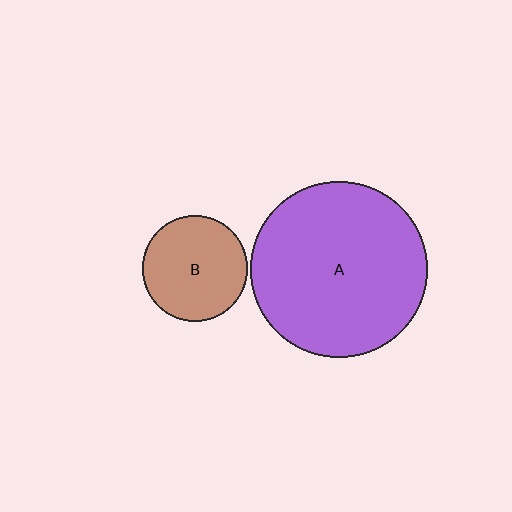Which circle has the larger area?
Circle A (purple).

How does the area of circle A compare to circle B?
Approximately 2.8 times.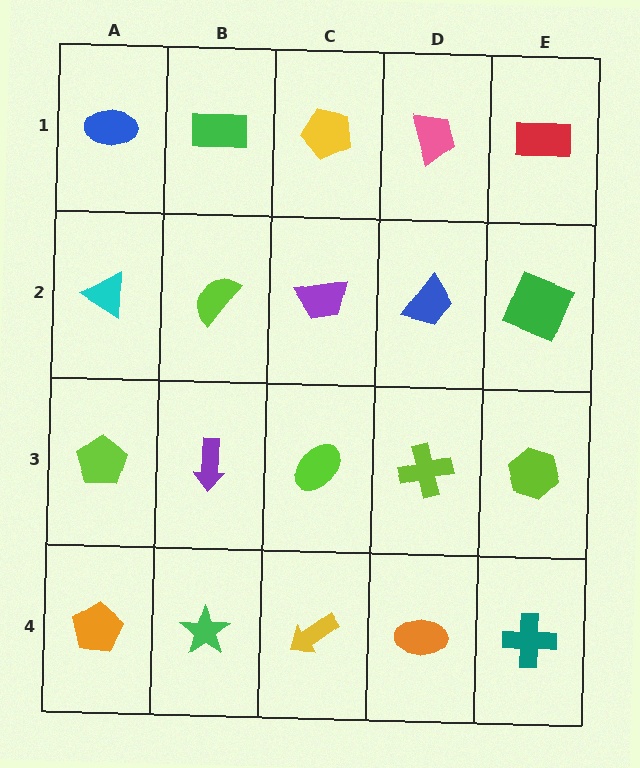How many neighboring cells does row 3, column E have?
3.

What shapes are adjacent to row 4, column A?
A lime pentagon (row 3, column A), a green star (row 4, column B).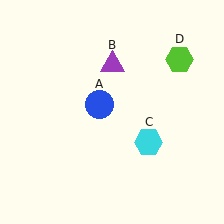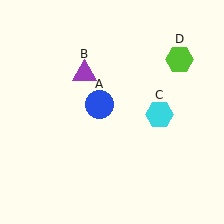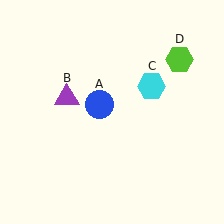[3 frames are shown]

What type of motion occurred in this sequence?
The purple triangle (object B), cyan hexagon (object C) rotated counterclockwise around the center of the scene.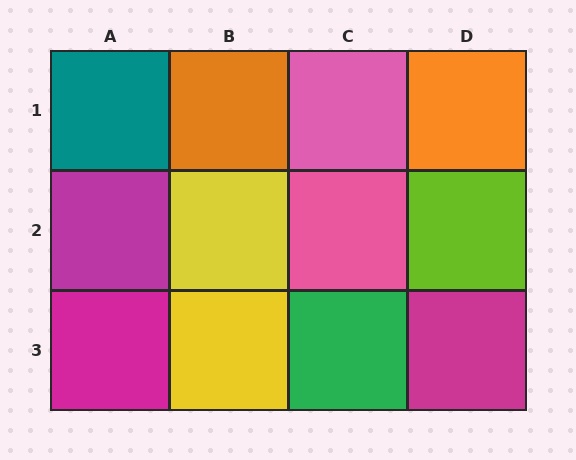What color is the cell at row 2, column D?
Lime.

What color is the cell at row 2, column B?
Yellow.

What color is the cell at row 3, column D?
Magenta.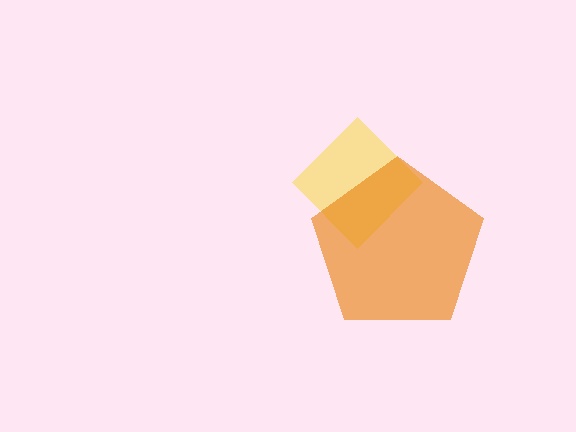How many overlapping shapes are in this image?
There are 2 overlapping shapes in the image.